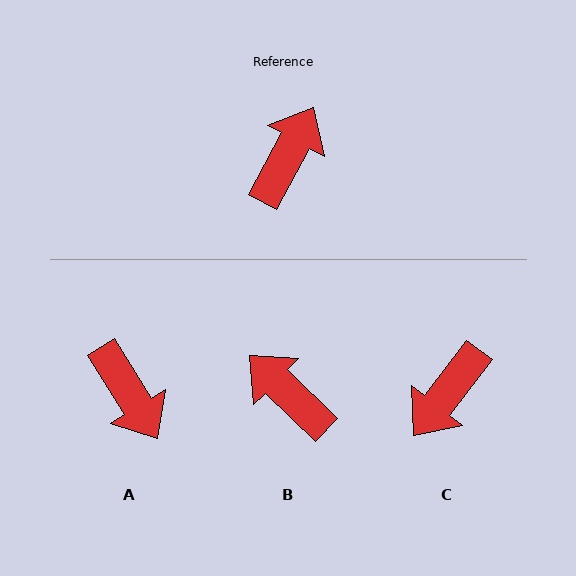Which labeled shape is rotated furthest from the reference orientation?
C, about 171 degrees away.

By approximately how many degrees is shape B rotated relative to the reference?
Approximately 74 degrees counter-clockwise.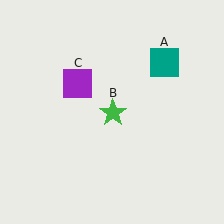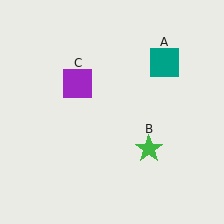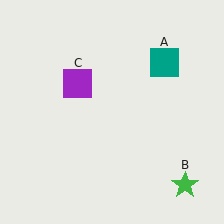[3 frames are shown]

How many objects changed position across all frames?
1 object changed position: green star (object B).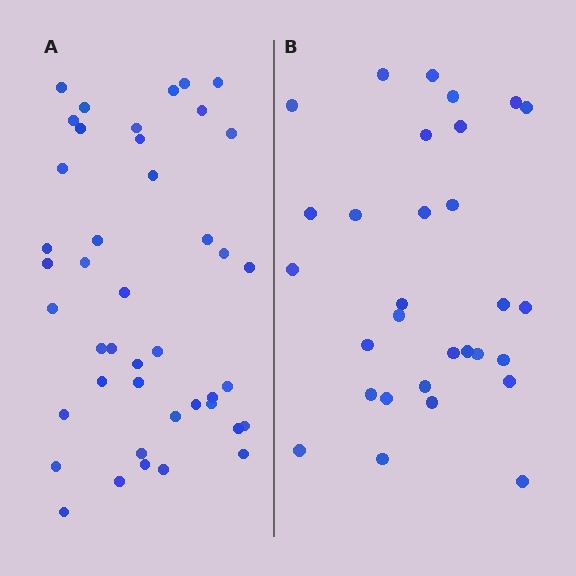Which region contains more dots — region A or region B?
Region A (the left region) has more dots.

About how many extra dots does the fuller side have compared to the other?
Region A has approximately 15 more dots than region B.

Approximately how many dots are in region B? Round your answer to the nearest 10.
About 30 dots.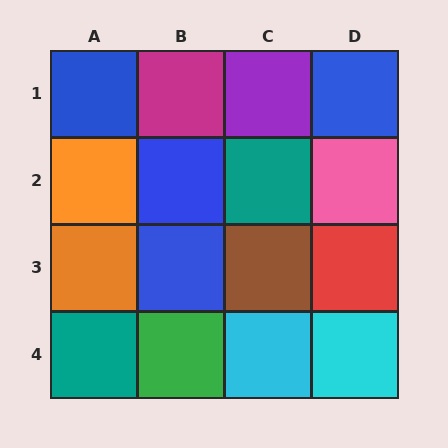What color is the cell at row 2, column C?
Teal.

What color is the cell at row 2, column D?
Pink.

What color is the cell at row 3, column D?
Red.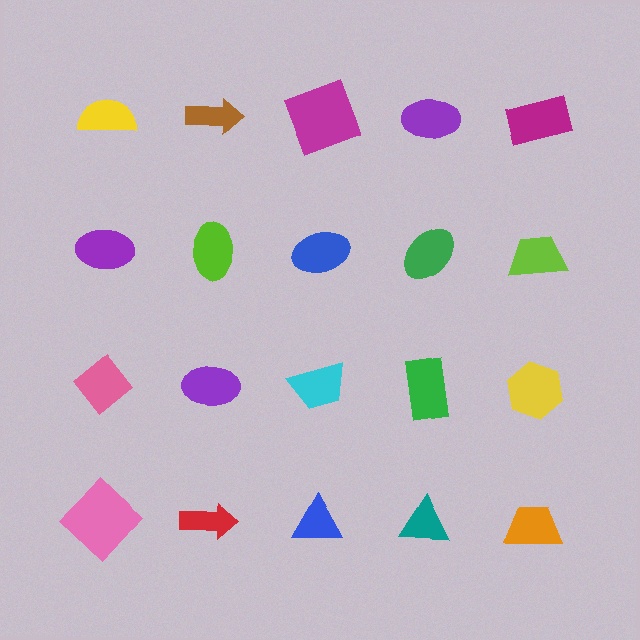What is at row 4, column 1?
A pink diamond.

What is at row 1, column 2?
A brown arrow.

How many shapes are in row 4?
5 shapes.